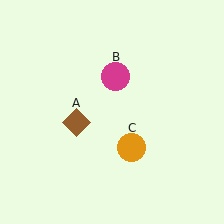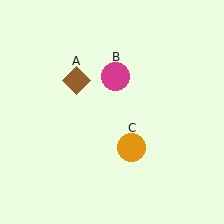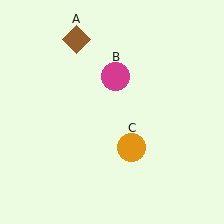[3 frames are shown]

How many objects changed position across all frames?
1 object changed position: brown diamond (object A).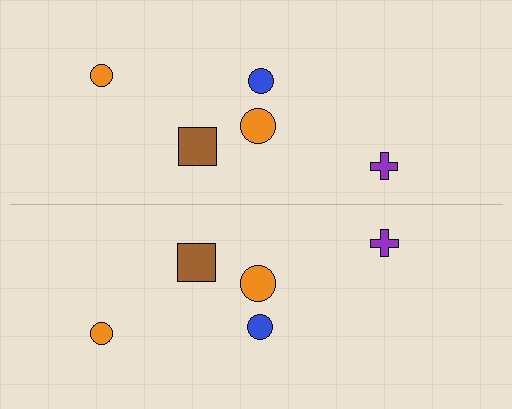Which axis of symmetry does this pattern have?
The pattern has a horizontal axis of symmetry running through the center of the image.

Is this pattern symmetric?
Yes, this pattern has bilateral (reflection) symmetry.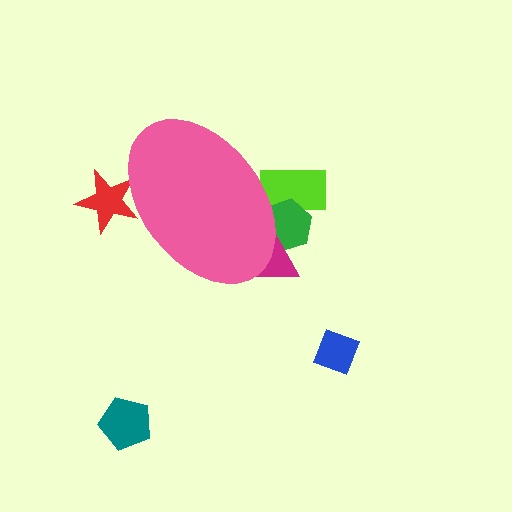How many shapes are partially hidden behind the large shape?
4 shapes are partially hidden.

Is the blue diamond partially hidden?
No, the blue diamond is fully visible.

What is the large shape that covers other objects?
A pink ellipse.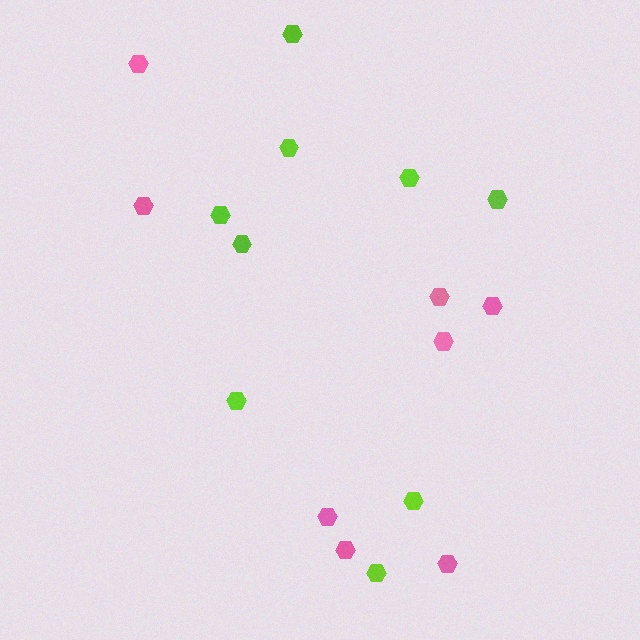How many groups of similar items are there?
There are 2 groups: one group of pink hexagons (8) and one group of lime hexagons (9).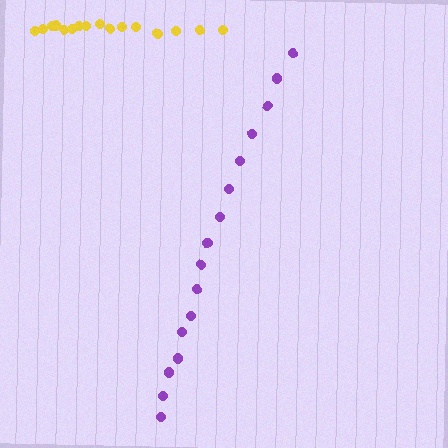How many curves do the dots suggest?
There are 2 distinct paths.